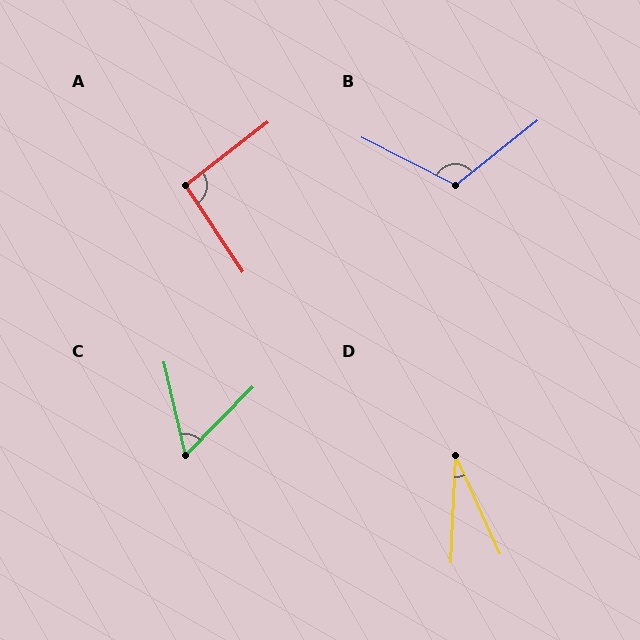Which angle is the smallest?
D, at approximately 26 degrees.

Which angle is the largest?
B, at approximately 115 degrees.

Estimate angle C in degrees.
Approximately 57 degrees.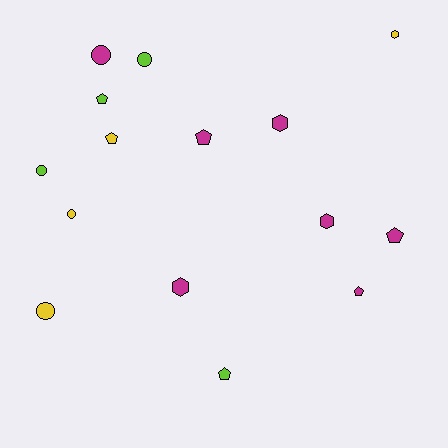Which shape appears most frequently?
Pentagon, with 6 objects.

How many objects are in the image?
There are 15 objects.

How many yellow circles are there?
There are 2 yellow circles.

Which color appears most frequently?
Magenta, with 7 objects.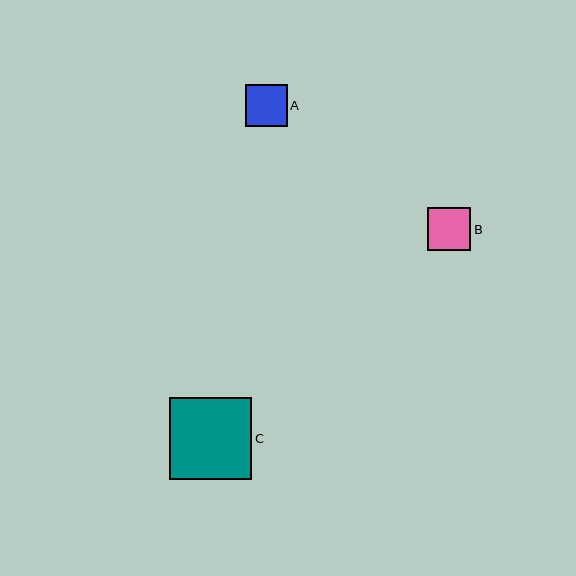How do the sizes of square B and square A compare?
Square B and square A are approximately the same size.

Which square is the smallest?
Square A is the smallest with a size of approximately 42 pixels.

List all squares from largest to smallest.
From largest to smallest: C, B, A.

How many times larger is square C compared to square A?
Square C is approximately 2.0 times the size of square A.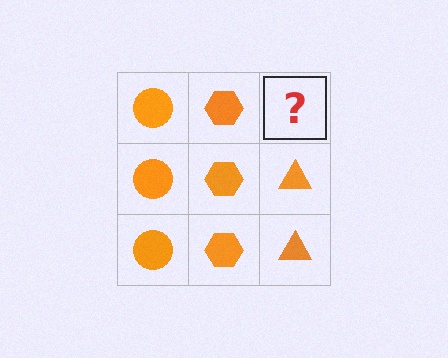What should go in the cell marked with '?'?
The missing cell should contain an orange triangle.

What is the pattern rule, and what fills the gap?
The rule is that each column has a consistent shape. The gap should be filled with an orange triangle.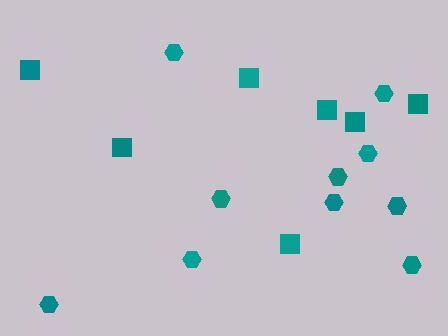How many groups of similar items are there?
There are 2 groups: one group of squares (7) and one group of hexagons (10).